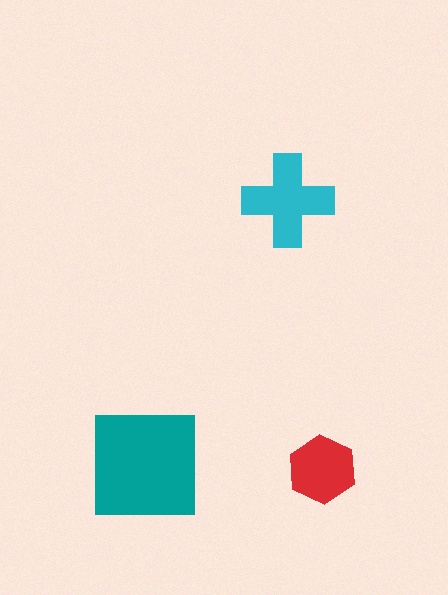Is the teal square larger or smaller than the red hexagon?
Larger.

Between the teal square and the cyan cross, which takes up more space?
The teal square.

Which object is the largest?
The teal square.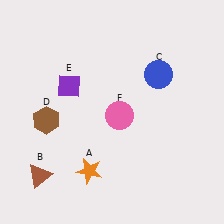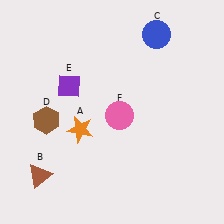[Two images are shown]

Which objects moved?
The objects that moved are: the orange star (A), the blue circle (C).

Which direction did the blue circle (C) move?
The blue circle (C) moved up.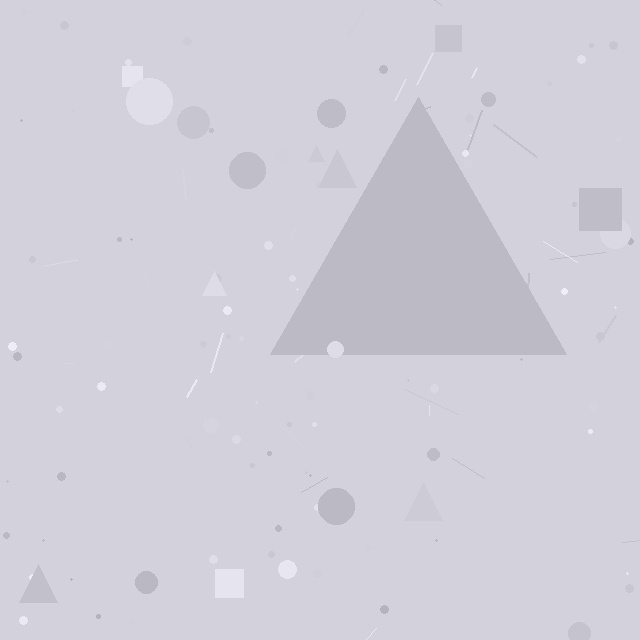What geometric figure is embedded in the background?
A triangle is embedded in the background.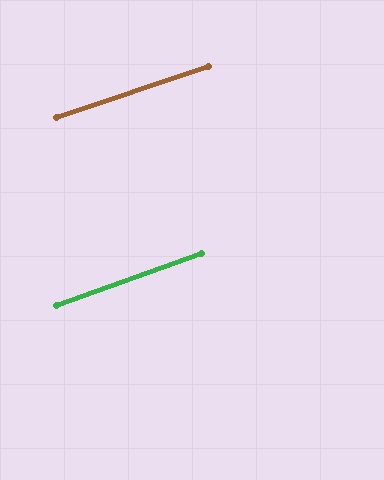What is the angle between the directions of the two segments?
Approximately 1 degree.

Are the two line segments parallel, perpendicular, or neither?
Parallel — their directions differ by only 1.2°.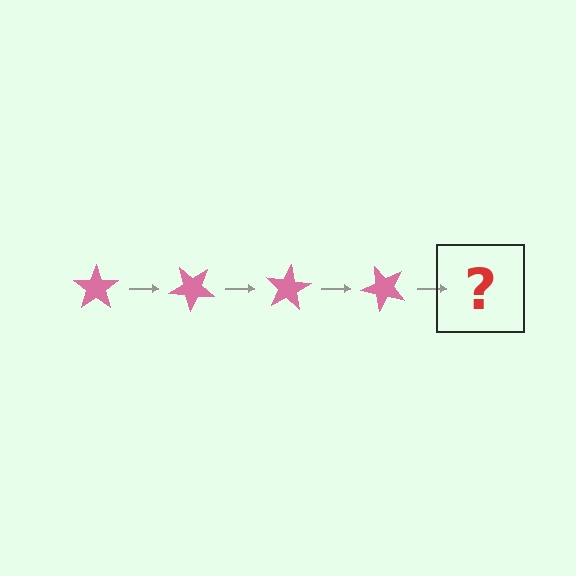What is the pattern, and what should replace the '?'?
The pattern is that the star rotates 40 degrees each step. The '?' should be a pink star rotated 160 degrees.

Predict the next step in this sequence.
The next step is a pink star rotated 160 degrees.